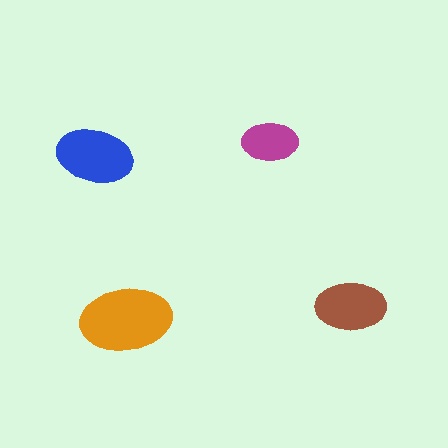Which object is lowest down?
The orange ellipse is bottommost.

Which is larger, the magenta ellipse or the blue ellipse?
The blue one.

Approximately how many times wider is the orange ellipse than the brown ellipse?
About 1.5 times wider.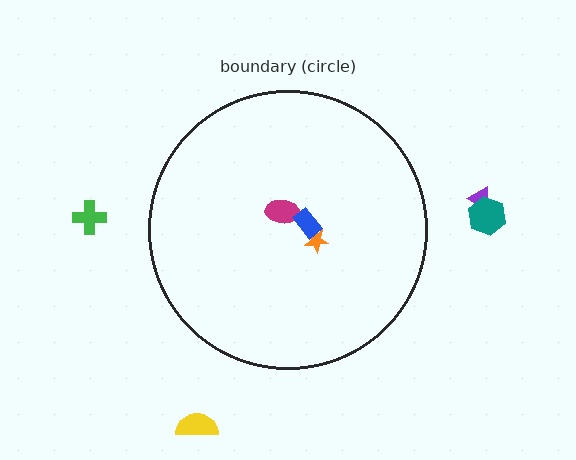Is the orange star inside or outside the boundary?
Inside.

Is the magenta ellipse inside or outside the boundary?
Inside.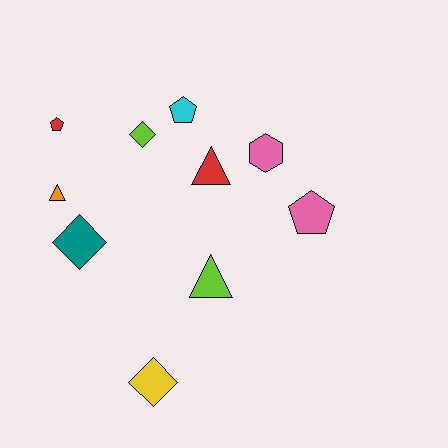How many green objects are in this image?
There are no green objects.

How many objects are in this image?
There are 10 objects.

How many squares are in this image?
There are no squares.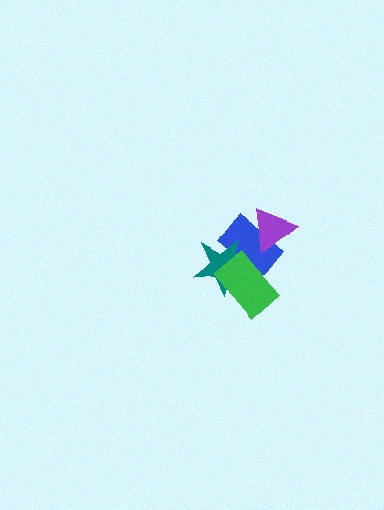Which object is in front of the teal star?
The green rectangle is in front of the teal star.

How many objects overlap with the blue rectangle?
3 objects overlap with the blue rectangle.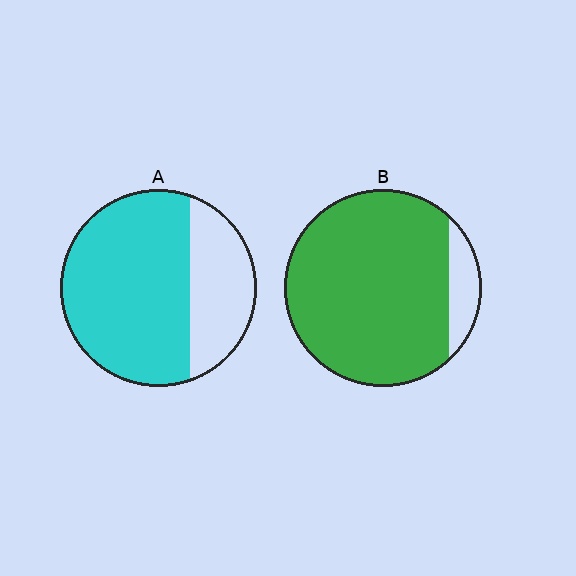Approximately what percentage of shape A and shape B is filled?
A is approximately 70% and B is approximately 90%.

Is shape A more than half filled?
Yes.